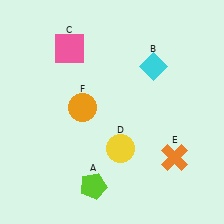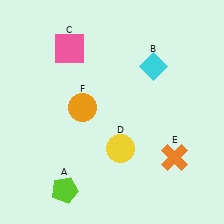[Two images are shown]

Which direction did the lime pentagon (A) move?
The lime pentagon (A) moved left.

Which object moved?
The lime pentagon (A) moved left.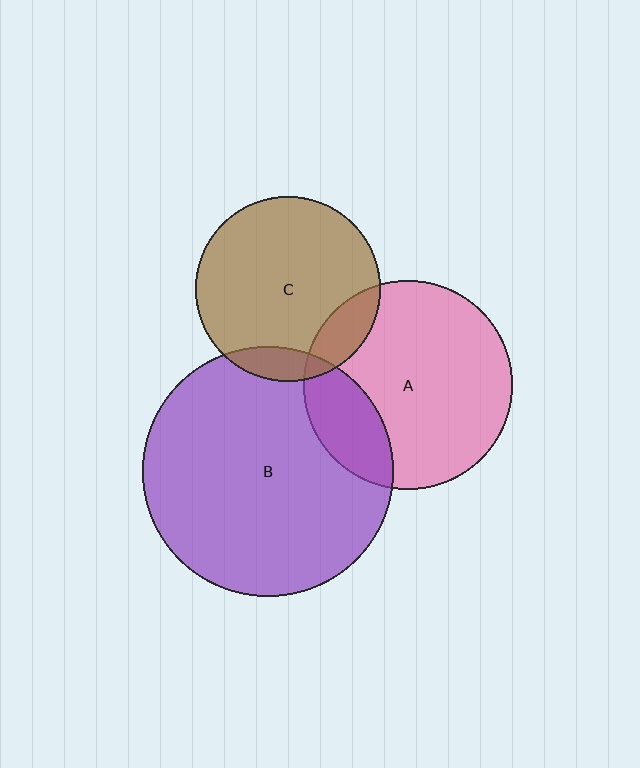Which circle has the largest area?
Circle B (purple).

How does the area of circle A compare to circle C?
Approximately 1.3 times.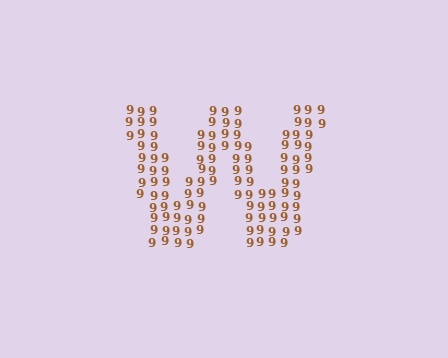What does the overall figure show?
The overall figure shows the letter W.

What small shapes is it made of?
It is made of small digit 9's.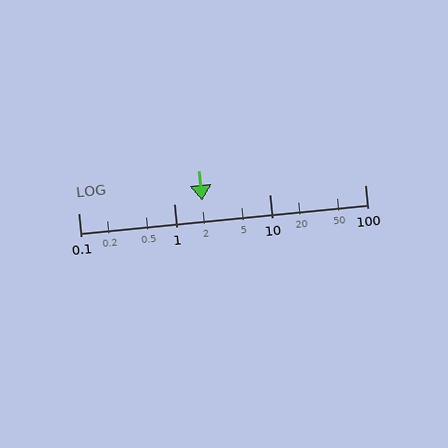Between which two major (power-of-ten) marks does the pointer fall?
The pointer is between 1 and 10.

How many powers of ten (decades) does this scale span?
The scale spans 3 decades, from 0.1 to 100.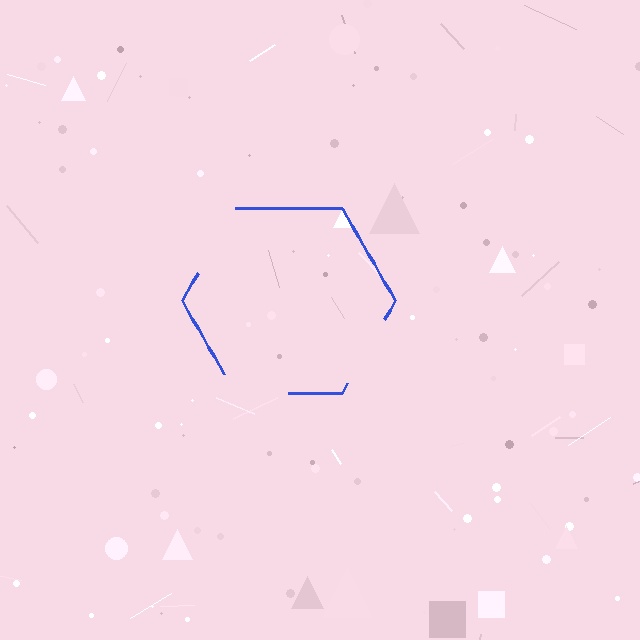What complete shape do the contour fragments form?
The contour fragments form a hexagon.